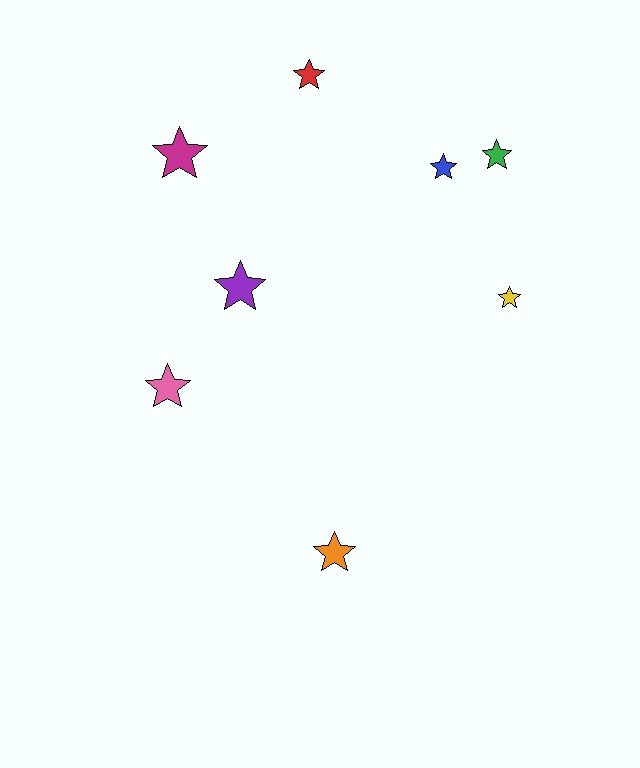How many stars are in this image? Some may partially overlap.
There are 8 stars.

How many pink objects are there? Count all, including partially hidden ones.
There is 1 pink object.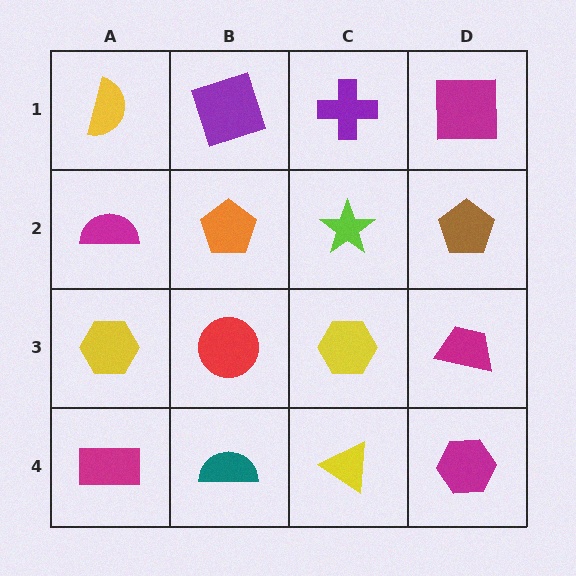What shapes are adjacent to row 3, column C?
A lime star (row 2, column C), a yellow triangle (row 4, column C), a red circle (row 3, column B), a magenta trapezoid (row 3, column D).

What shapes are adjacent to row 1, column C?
A lime star (row 2, column C), a purple square (row 1, column B), a magenta square (row 1, column D).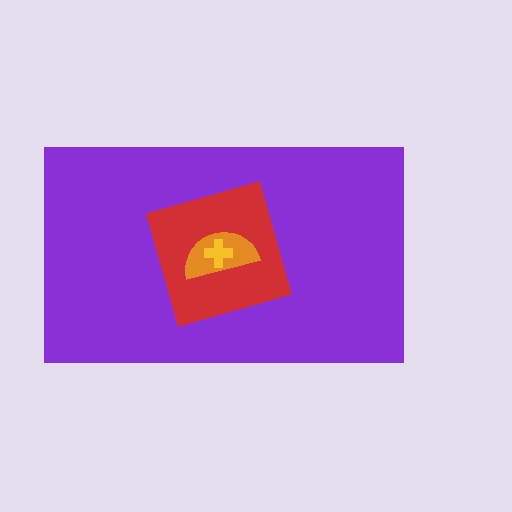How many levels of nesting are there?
4.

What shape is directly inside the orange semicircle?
The yellow cross.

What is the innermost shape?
The yellow cross.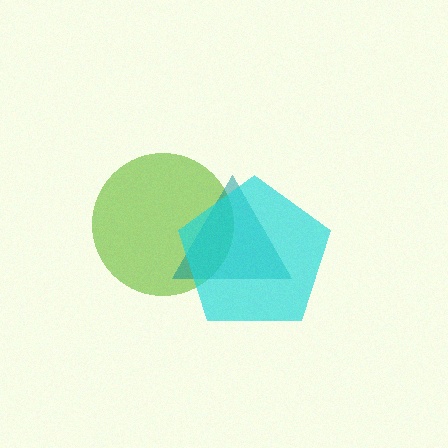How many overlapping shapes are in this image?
There are 3 overlapping shapes in the image.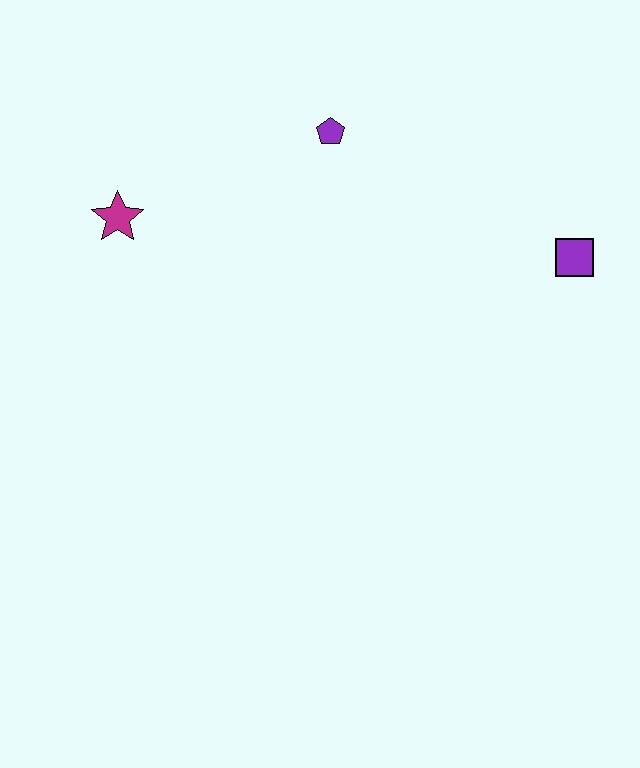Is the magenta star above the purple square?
Yes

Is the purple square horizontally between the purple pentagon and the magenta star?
No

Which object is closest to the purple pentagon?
The magenta star is closest to the purple pentagon.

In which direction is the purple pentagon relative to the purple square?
The purple pentagon is to the left of the purple square.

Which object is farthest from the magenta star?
The purple square is farthest from the magenta star.